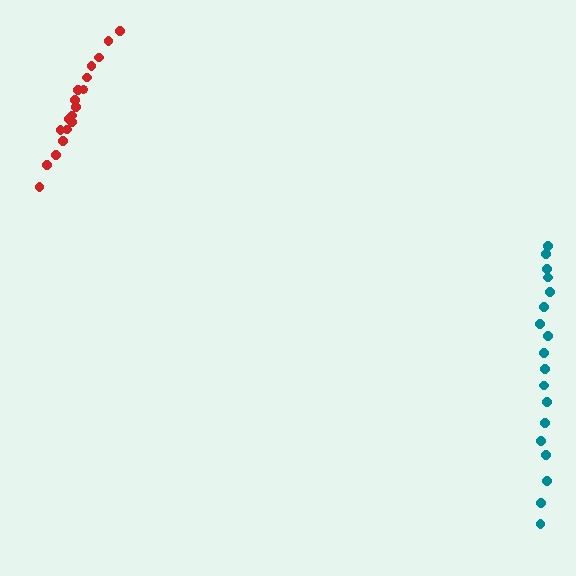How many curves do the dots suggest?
There are 2 distinct paths.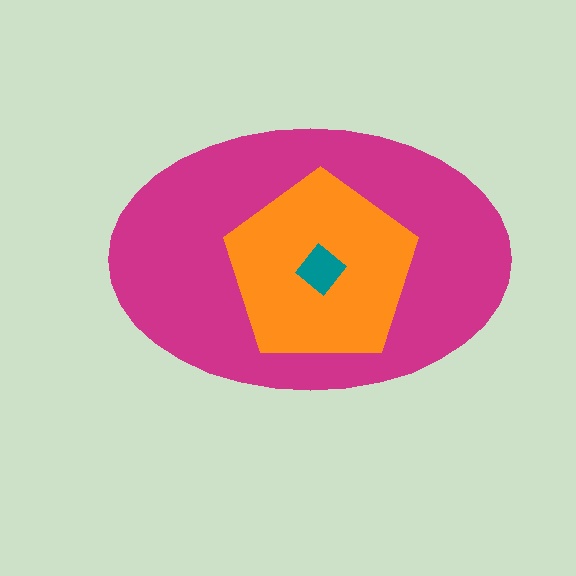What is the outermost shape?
The magenta ellipse.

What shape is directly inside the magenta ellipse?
The orange pentagon.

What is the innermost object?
The teal diamond.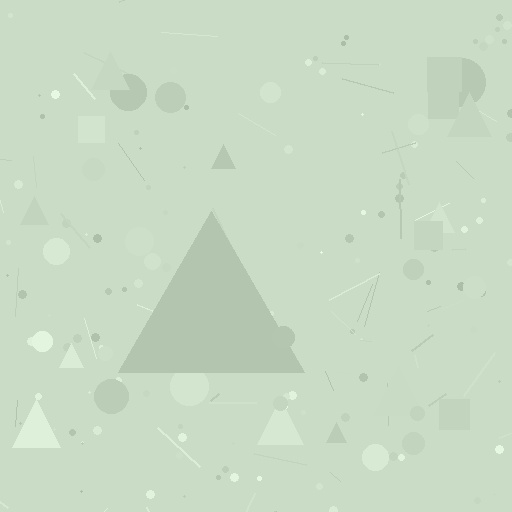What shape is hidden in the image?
A triangle is hidden in the image.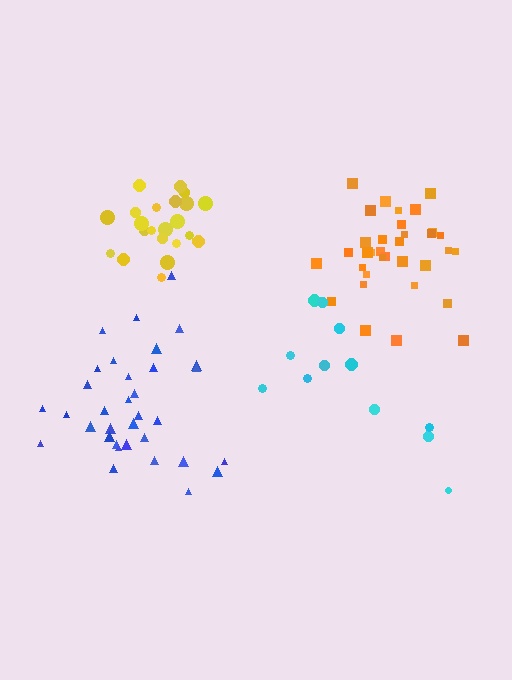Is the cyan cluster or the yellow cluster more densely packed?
Yellow.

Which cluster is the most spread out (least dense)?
Cyan.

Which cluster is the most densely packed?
Orange.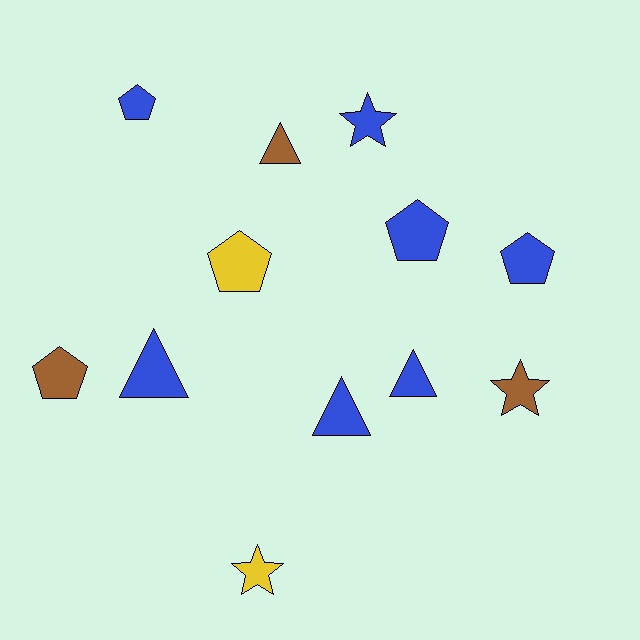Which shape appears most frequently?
Pentagon, with 5 objects.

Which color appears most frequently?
Blue, with 7 objects.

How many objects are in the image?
There are 12 objects.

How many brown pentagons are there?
There is 1 brown pentagon.